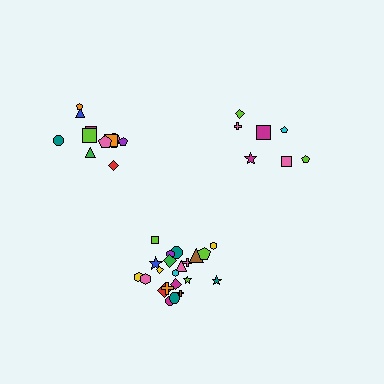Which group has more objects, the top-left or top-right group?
The top-left group.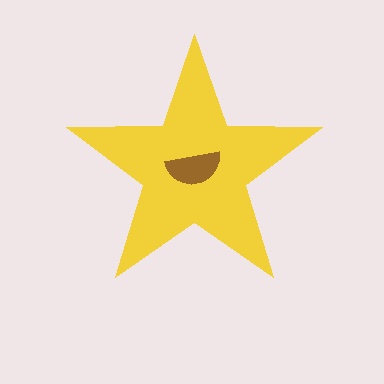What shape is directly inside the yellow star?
The brown semicircle.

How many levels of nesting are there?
2.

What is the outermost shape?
The yellow star.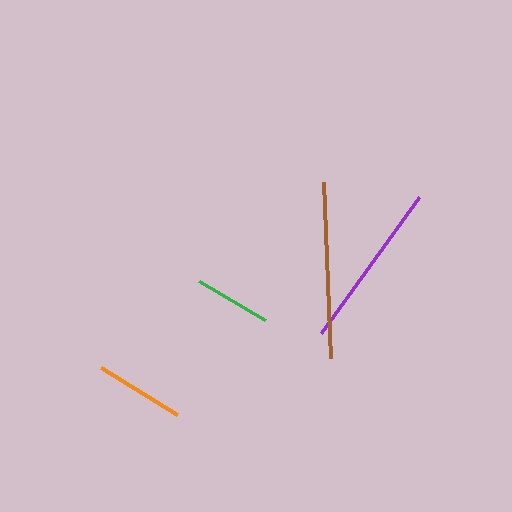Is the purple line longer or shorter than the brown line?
The brown line is longer than the purple line.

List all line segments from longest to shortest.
From longest to shortest: brown, purple, orange, green.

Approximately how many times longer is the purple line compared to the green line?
The purple line is approximately 2.2 times the length of the green line.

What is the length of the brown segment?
The brown segment is approximately 176 pixels long.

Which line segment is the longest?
The brown line is the longest at approximately 176 pixels.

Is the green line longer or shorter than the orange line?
The orange line is longer than the green line.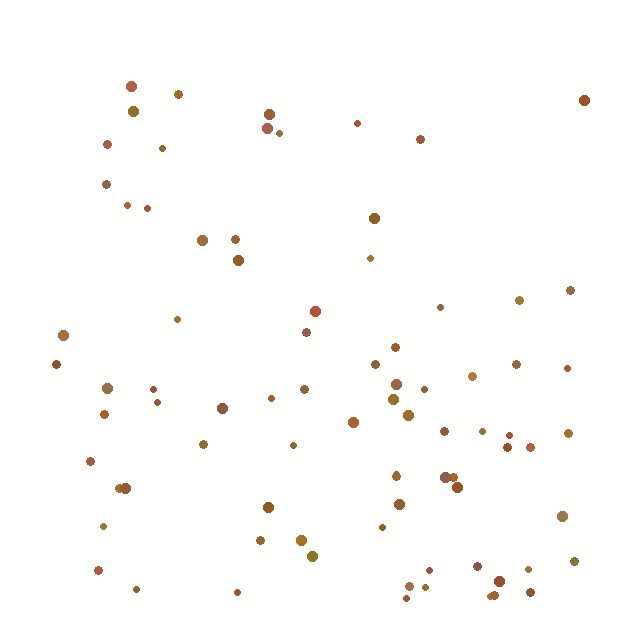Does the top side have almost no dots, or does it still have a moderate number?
Still a moderate number, just noticeably fewer than the bottom.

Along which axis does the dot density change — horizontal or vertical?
Vertical.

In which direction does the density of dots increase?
From top to bottom, with the bottom side densest.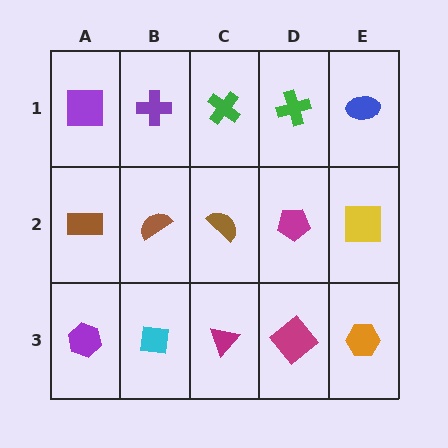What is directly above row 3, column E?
A yellow square.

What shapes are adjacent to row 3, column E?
A yellow square (row 2, column E), a magenta diamond (row 3, column D).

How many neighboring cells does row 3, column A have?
2.